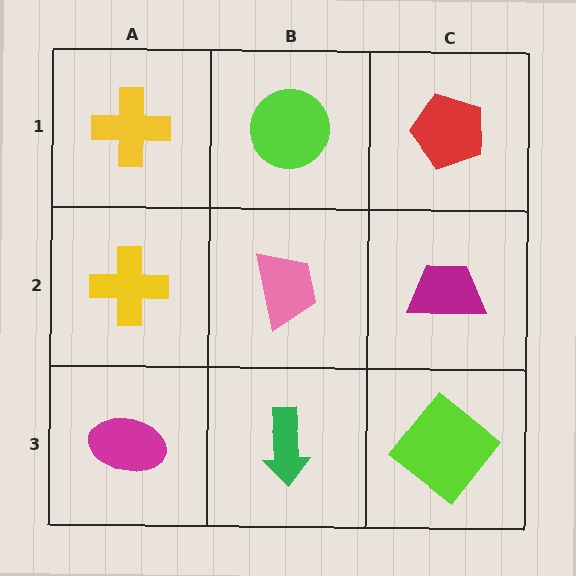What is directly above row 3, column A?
A yellow cross.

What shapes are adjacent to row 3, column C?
A magenta trapezoid (row 2, column C), a green arrow (row 3, column B).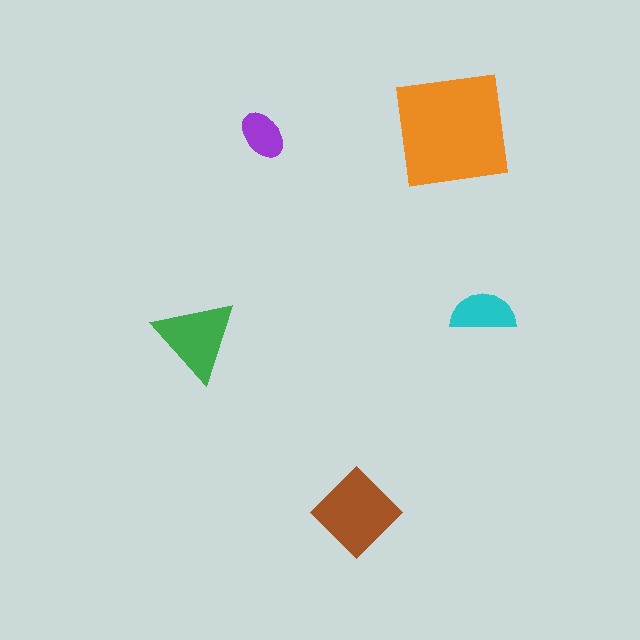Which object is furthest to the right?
The cyan semicircle is rightmost.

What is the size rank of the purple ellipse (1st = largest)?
5th.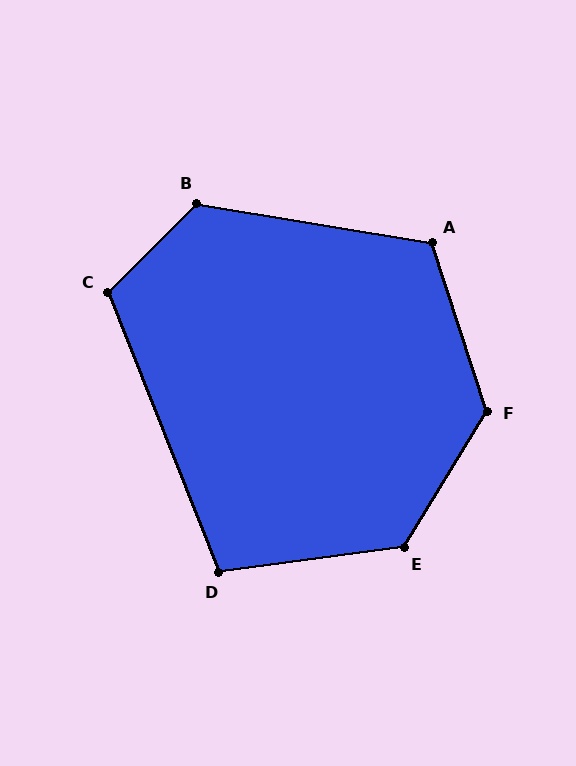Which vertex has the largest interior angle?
F, at approximately 131 degrees.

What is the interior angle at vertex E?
Approximately 129 degrees (obtuse).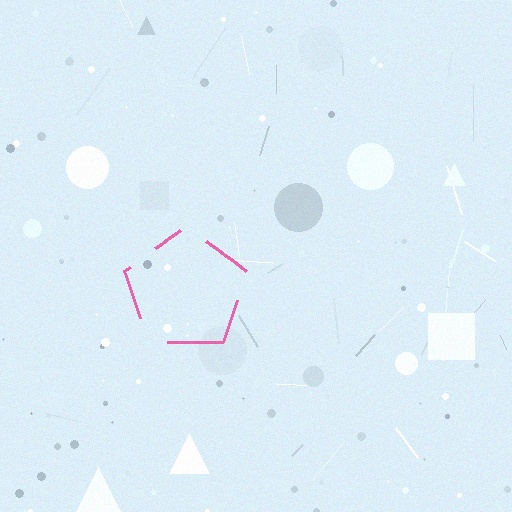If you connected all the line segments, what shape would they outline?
They would outline a pentagon.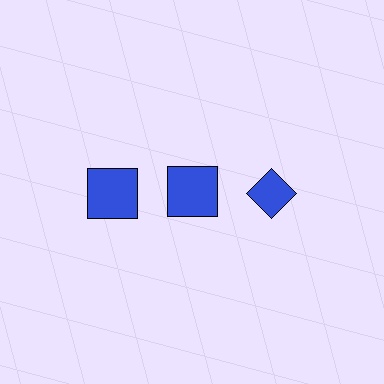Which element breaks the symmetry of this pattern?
The blue diamond in the top row, center column breaks the symmetry. All other shapes are blue squares.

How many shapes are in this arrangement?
There are 3 shapes arranged in a grid pattern.